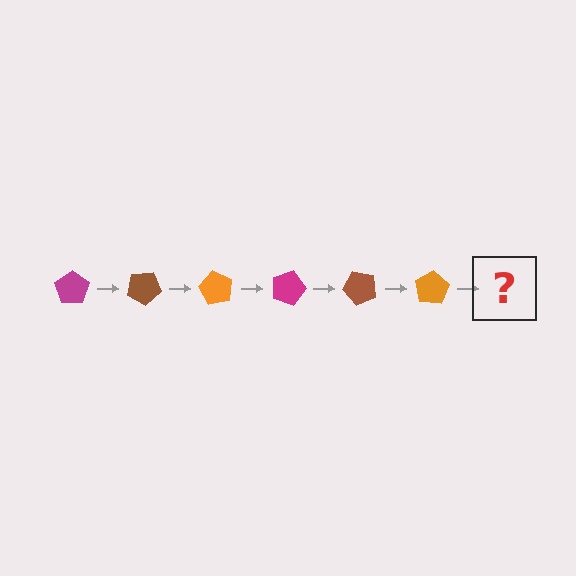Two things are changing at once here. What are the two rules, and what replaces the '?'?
The two rules are that it rotates 30 degrees each step and the color cycles through magenta, brown, and orange. The '?' should be a magenta pentagon, rotated 180 degrees from the start.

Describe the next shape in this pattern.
It should be a magenta pentagon, rotated 180 degrees from the start.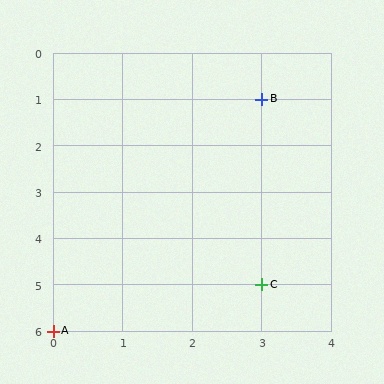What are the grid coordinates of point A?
Point A is at grid coordinates (0, 6).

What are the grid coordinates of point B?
Point B is at grid coordinates (3, 1).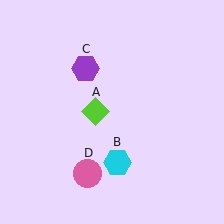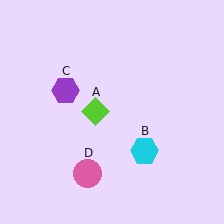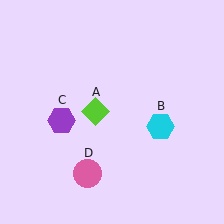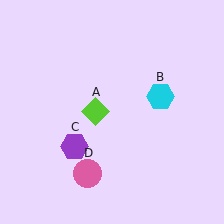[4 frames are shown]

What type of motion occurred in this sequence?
The cyan hexagon (object B), purple hexagon (object C) rotated counterclockwise around the center of the scene.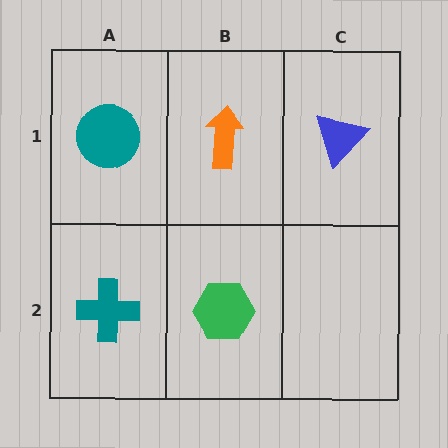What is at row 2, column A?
A teal cross.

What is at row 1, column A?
A teal circle.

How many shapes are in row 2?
2 shapes.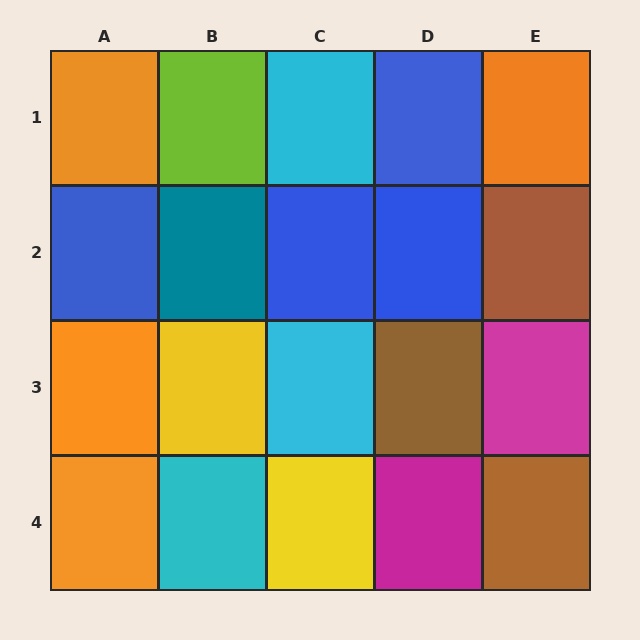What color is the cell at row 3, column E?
Magenta.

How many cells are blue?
4 cells are blue.